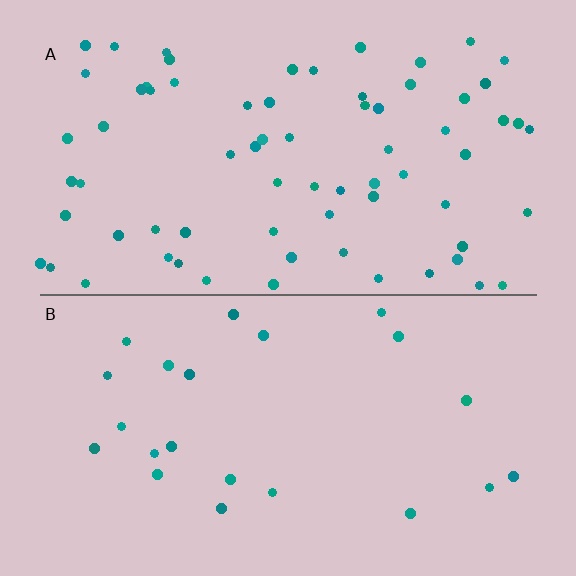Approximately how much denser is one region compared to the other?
Approximately 3.2× — region A over region B.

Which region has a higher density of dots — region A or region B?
A (the top).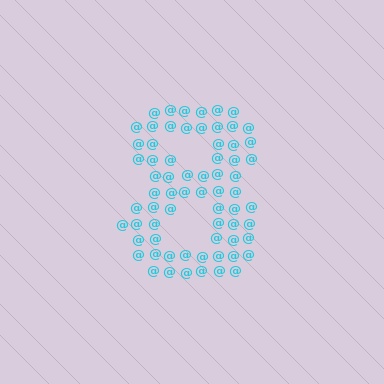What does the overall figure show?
The overall figure shows the digit 8.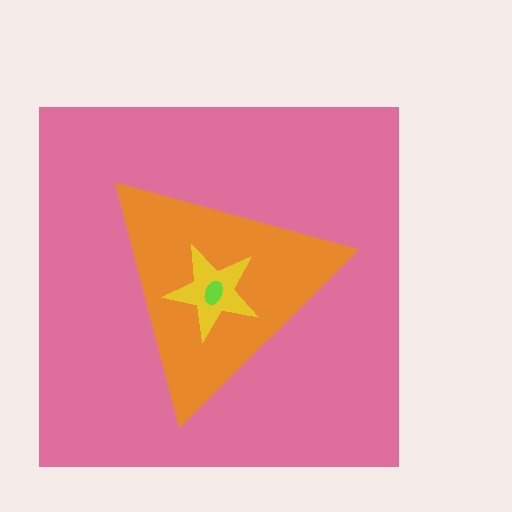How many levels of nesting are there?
4.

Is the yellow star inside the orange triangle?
Yes.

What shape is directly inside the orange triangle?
The yellow star.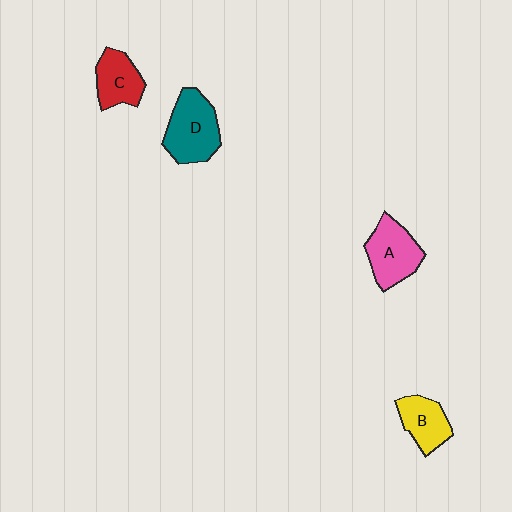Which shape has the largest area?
Shape D (teal).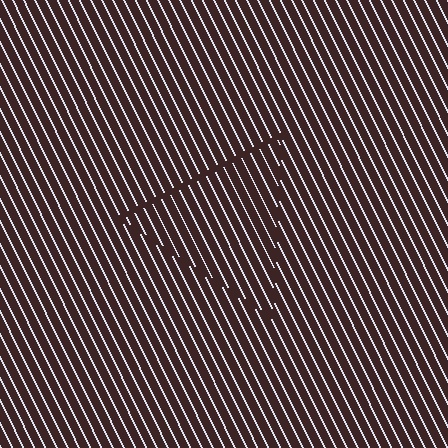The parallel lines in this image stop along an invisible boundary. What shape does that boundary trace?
An illusory triangle. The interior of the shape contains the same grating, shifted by half a period — the contour is defined by the phase discontinuity where line-ends from the inner and outer gratings abut.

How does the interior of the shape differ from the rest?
The interior of the shape contains the same grating, shifted by half a period — the contour is defined by the phase discontinuity where line-ends from the inner and outer gratings abut.